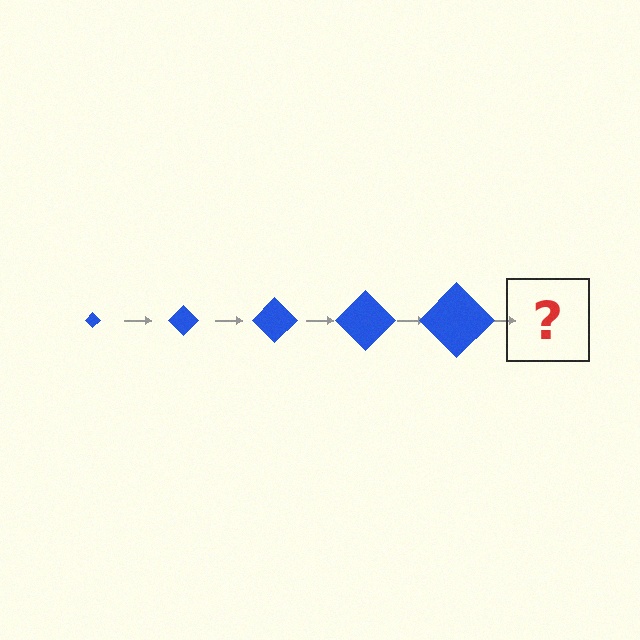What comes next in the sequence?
The next element should be a blue diamond, larger than the previous one.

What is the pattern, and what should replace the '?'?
The pattern is that the diamond gets progressively larger each step. The '?' should be a blue diamond, larger than the previous one.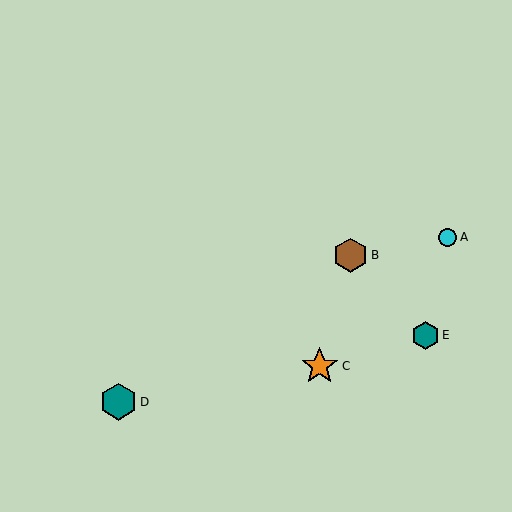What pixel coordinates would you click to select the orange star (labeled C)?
Click at (320, 366) to select the orange star C.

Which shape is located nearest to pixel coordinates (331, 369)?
The orange star (labeled C) at (320, 366) is nearest to that location.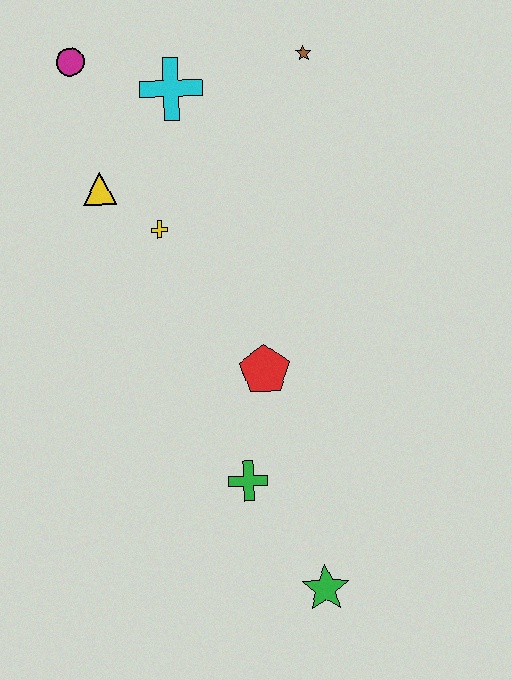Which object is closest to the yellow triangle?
The yellow cross is closest to the yellow triangle.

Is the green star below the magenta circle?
Yes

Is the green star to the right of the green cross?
Yes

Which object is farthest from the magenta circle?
The green star is farthest from the magenta circle.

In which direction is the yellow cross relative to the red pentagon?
The yellow cross is above the red pentagon.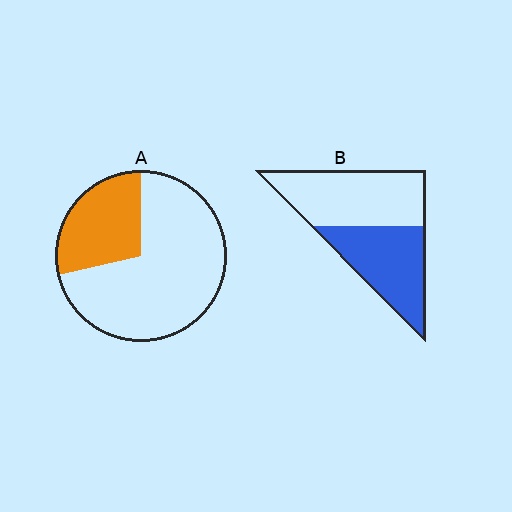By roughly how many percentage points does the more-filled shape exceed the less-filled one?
By roughly 15 percentage points (B over A).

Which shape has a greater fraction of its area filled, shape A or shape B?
Shape B.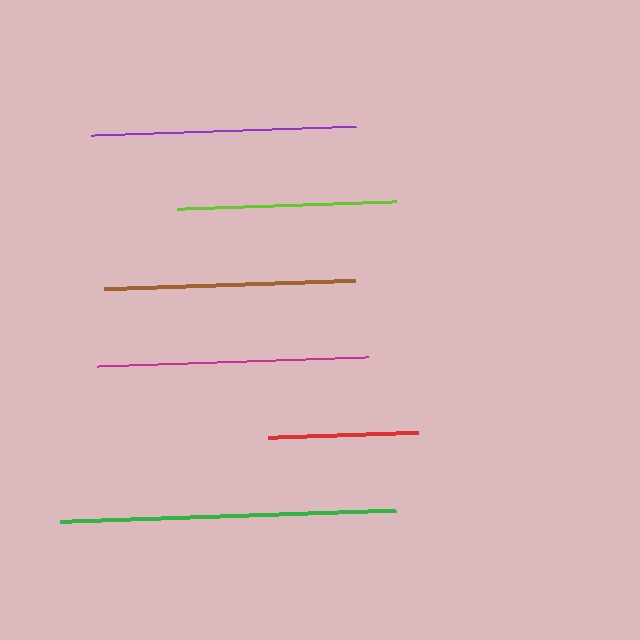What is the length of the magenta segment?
The magenta segment is approximately 271 pixels long.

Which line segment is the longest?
The green line is the longest at approximately 336 pixels.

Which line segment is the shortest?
The red line is the shortest at approximately 150 pixels.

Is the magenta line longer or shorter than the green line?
The green line is longer than the magenta line.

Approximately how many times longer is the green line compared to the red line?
The green line is approximately 2.2 times the length of the red line.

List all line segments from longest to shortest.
From longest to shortest: green, magenta, purple, brown, lime, red.